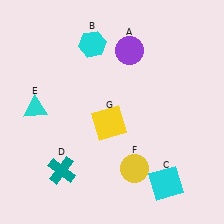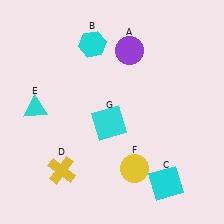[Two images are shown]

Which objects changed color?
D changed from teal to yellow. G changed from yellow to cyan.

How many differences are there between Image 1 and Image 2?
There are 2 differences between the two images.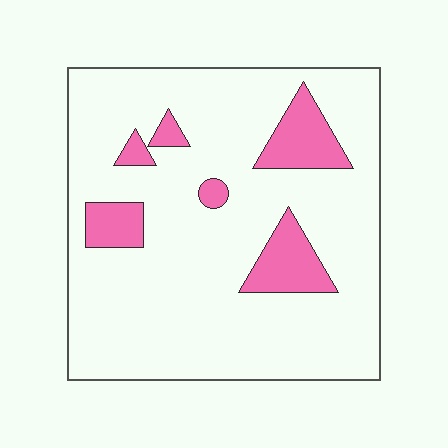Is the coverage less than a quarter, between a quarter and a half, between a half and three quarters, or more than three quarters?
Less than a quarter.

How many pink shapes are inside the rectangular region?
6.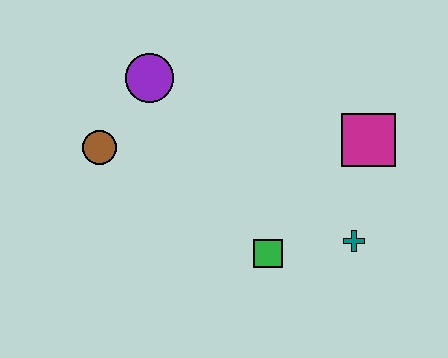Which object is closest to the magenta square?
The teal cross is closest to the magenta square.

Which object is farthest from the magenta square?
The brown circle is farthest from the magenta square.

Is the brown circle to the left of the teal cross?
Yes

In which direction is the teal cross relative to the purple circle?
The teal cross is to the right of the purple circle.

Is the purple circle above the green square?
Yes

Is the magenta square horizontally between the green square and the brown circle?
No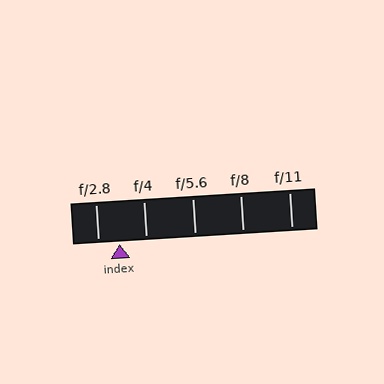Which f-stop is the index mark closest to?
The index mark is closest to f/2.8.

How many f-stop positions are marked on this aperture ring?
There are 5 f-stop positions marked.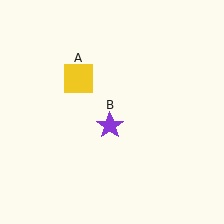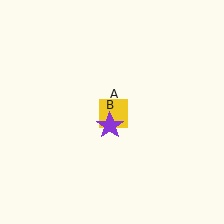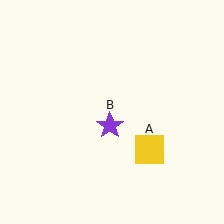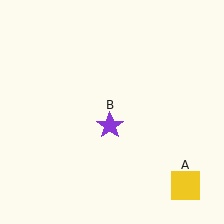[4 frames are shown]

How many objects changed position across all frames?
1 object changed position: yellow square (object A).